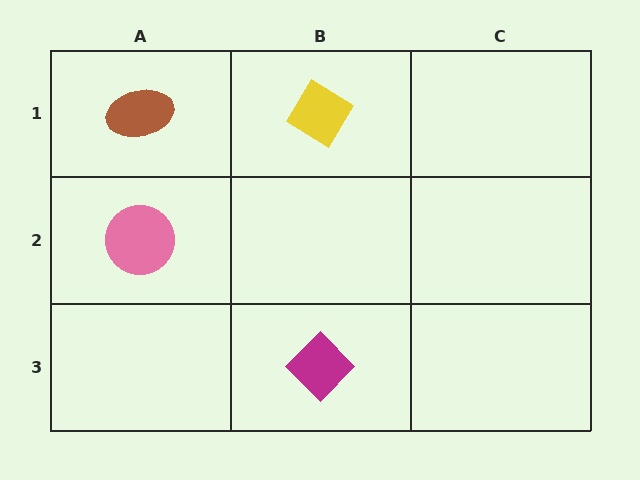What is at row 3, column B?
A magenta diamond.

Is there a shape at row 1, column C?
No, that cell is empty.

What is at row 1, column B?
A yellow diamond.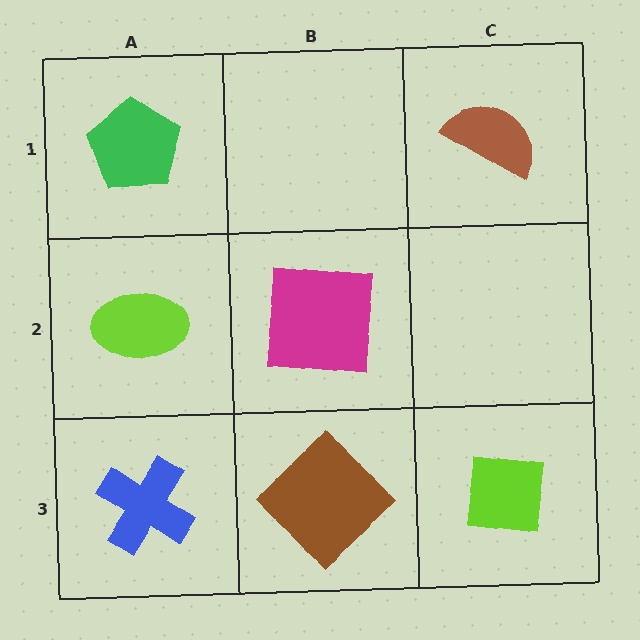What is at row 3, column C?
A lime square.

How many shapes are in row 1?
2 shapes.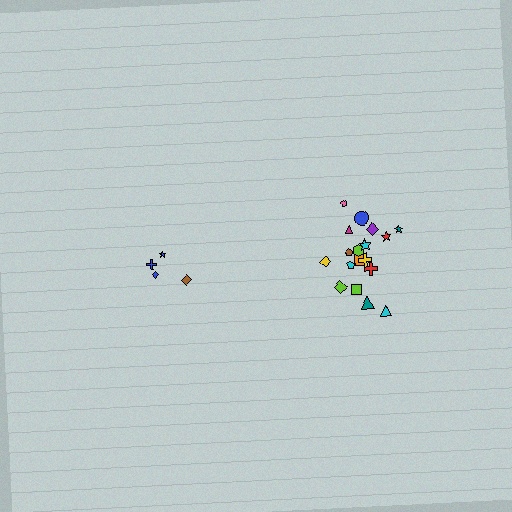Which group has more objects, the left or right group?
The right group.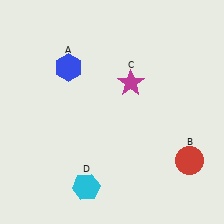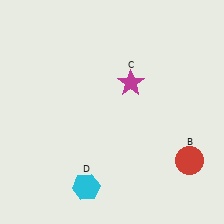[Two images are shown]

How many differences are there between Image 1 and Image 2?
There is 1 difference between the two images.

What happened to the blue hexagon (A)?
The blue hexagon (A) was removed in Image 2. It was in the top-left area of Image 1.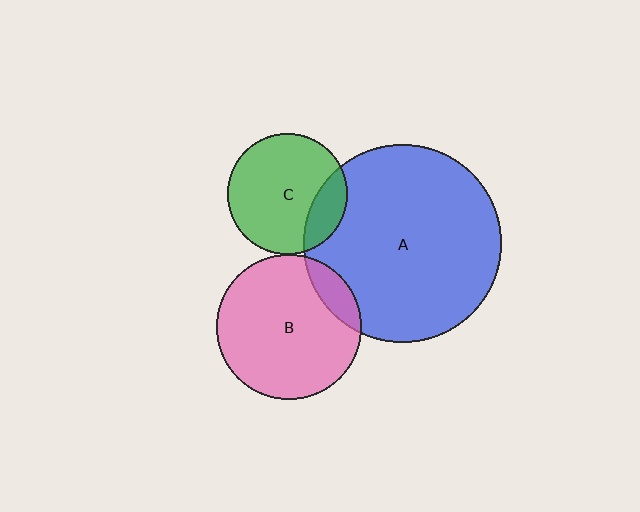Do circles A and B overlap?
Yes.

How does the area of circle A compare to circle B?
Approximately 1.9 times.